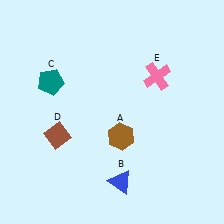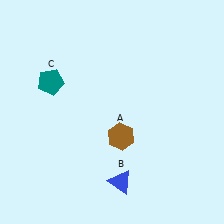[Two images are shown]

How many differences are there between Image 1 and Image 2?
There are 2 differences between the two images.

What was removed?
The pink cross (E), the brown diamond (D) were removed in Image 2.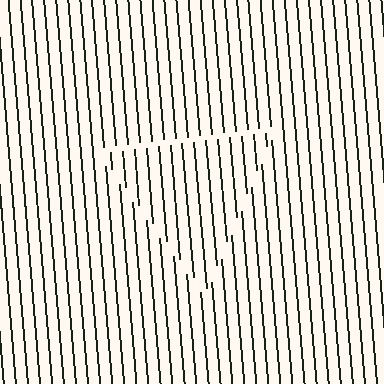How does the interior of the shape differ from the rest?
The interior of the shape contains the same grating, shifted by half a period — the contour is defined by the phase discontinuity where line-ends from the inner and outer gratings abut.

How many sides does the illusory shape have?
3 sides — the line-ends trace a triangle.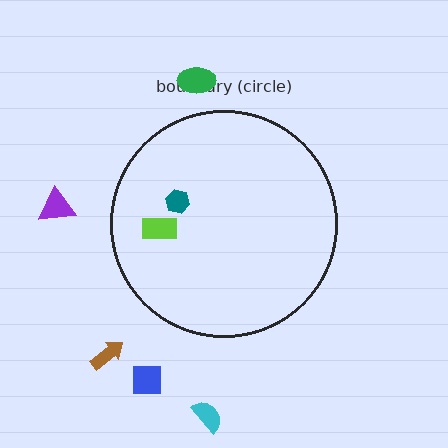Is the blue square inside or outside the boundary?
Outside.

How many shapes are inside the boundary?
2 inside, 5 outside.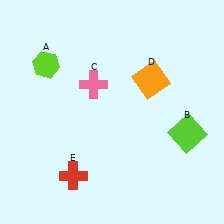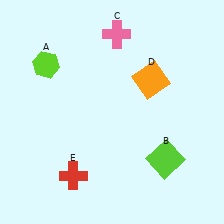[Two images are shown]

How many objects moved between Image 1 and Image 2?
2 objects moved between the two images.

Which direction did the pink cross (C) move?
The pink cross (C) moved up.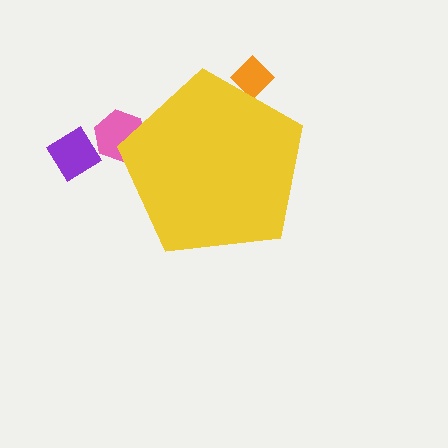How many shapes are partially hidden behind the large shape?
2 shapes are partially hidden.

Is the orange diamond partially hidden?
Yes, the orange diamond is partially hidden behind the yellow pentagon.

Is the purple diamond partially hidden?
No, the purple diamond is fully visible.